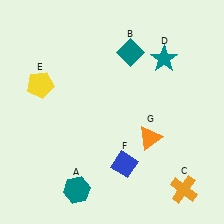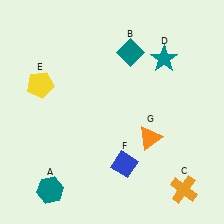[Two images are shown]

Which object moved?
The teal hexagon (A) moved left.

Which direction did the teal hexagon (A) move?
The teal hexagon (A) moved left.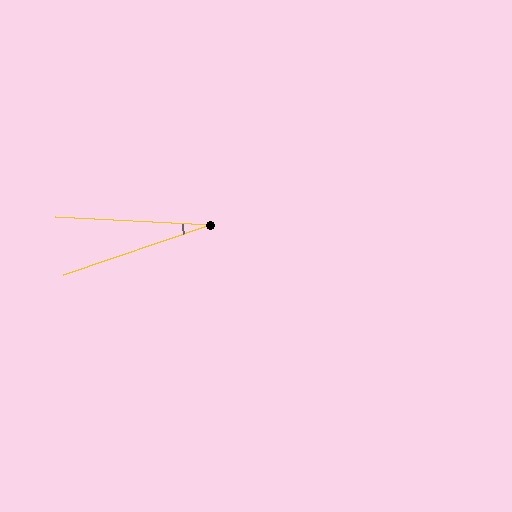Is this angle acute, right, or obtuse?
It is acute.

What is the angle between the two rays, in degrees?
Approximately 22 degrees.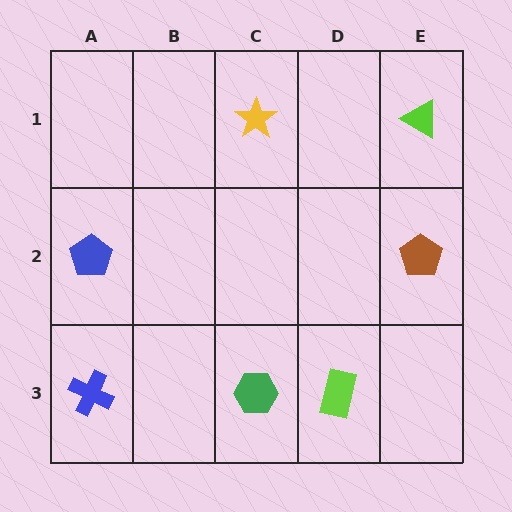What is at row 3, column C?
A green hexagon.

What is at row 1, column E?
A lime triangle.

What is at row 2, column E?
A brown pentagon.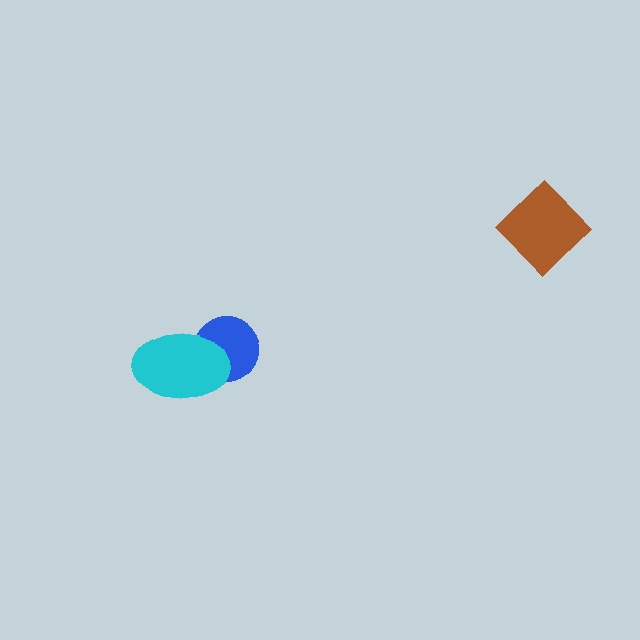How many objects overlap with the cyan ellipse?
1 object overlaps with the cyan ellipse.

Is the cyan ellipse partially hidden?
No, no other shape covers it.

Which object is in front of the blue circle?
The cyan ellipse is in front of the blue circle.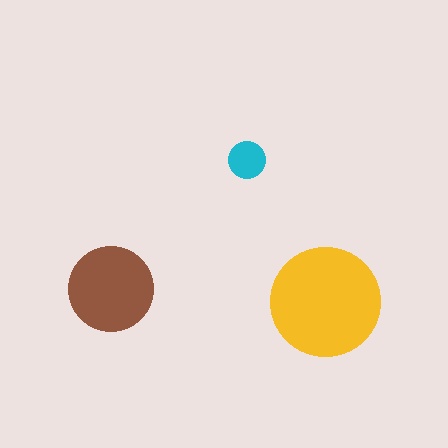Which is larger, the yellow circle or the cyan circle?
The yellow one.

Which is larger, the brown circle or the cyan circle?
The brown one.